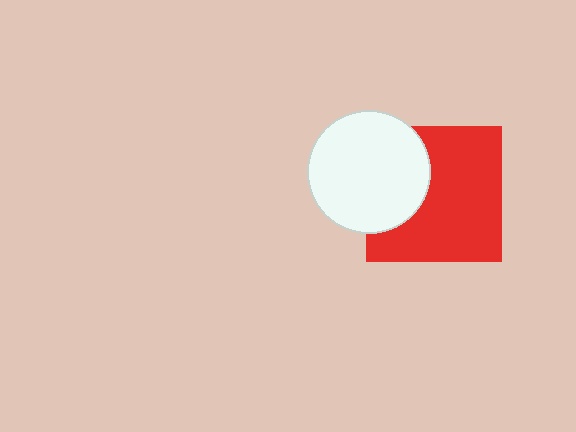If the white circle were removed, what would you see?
You would see the complete red square.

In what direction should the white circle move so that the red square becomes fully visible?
The white circle should move left. That is the shortest direction to clear the overlap and leave the red square fully visible.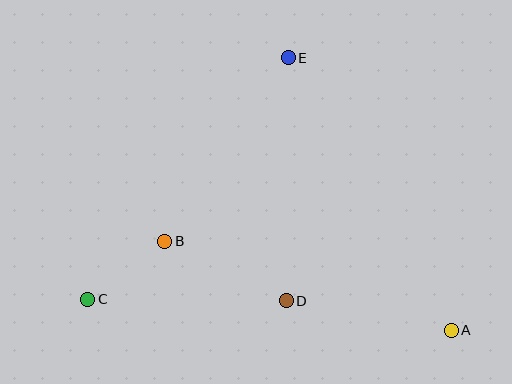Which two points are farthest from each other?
Points A and C are farthest from each other.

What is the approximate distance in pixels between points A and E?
The distance between A and E is approximately 317 pixels.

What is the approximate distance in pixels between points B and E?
The distance between B and E is approximately 221 pixels.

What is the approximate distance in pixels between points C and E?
The distance between C and E is approximately 314 pixels.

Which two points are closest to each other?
Points B and C are closest to each other.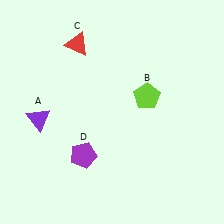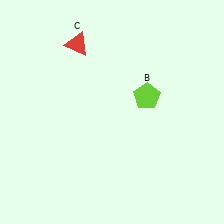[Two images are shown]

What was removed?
The purple triangle (A), the purple pentagon (D) were removed in Image 2.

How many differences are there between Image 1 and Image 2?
There are 2 differences between the two images.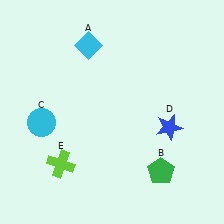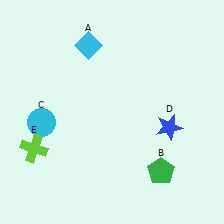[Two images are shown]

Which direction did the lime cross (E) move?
The lime cross (E) moved left.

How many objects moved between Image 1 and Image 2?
1 object moved between the two images.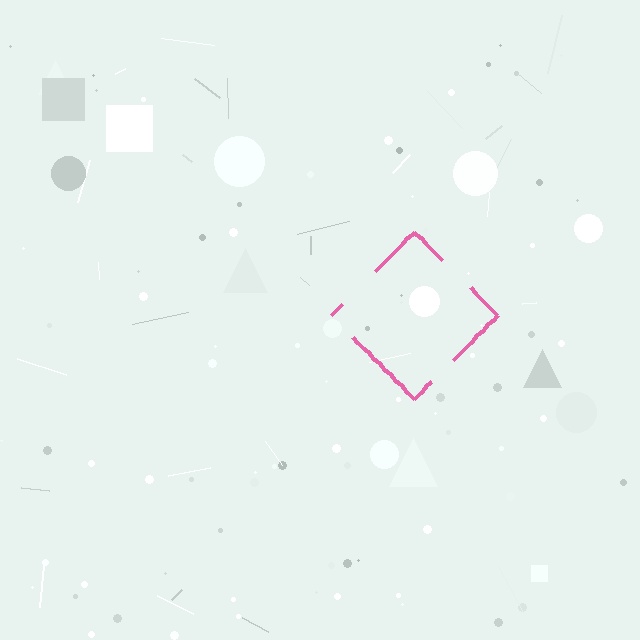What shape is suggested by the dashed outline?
The dashed outline suggests a diamond.